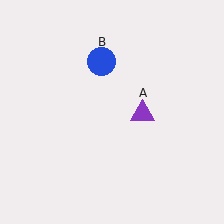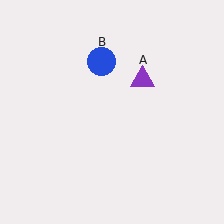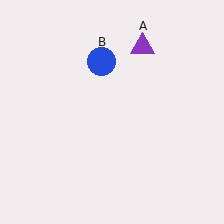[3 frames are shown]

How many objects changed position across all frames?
1 object changed position: purple triangle (object A).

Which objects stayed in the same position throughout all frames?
Blue circle (object B) remained stationary.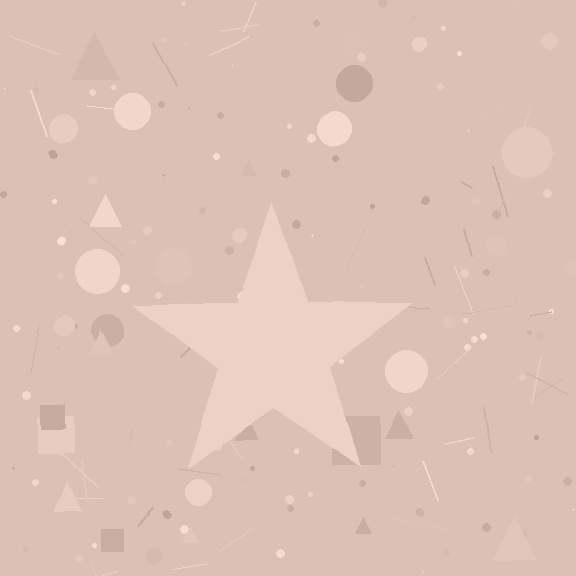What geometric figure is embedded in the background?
A star is embedded in the background.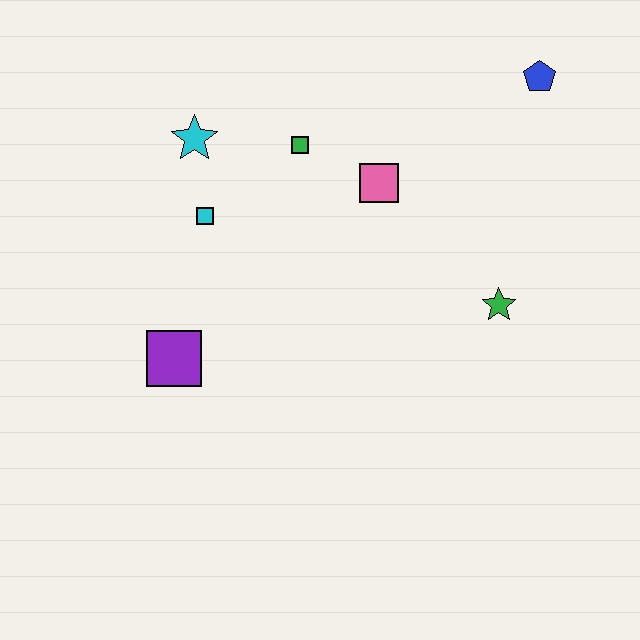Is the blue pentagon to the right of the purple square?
Yes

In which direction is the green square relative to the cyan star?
The green square is to the right of the cyan star.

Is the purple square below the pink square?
Yes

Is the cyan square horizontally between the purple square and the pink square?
Yes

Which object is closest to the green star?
The pink square is closest to the green star.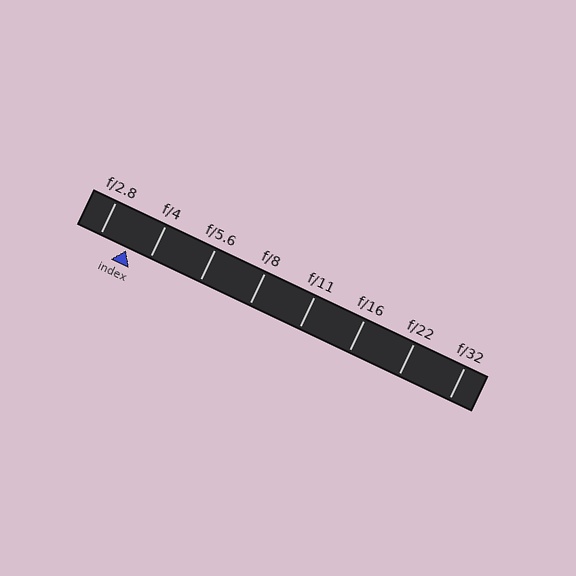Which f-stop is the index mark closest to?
The index mark is closest to f/4.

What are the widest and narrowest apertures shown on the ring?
The widest aperture shown is f/2.8 and the narrowest is f/32.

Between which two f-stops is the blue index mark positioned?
The index mark is between f/2.8 and f/4.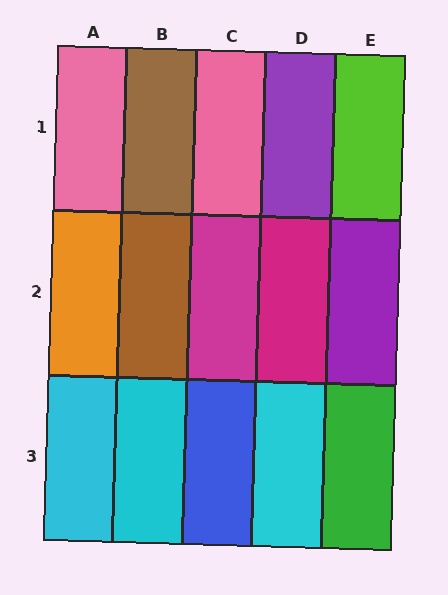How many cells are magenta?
2 cells are magenta.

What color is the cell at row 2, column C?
Magenta.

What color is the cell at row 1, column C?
Pink.